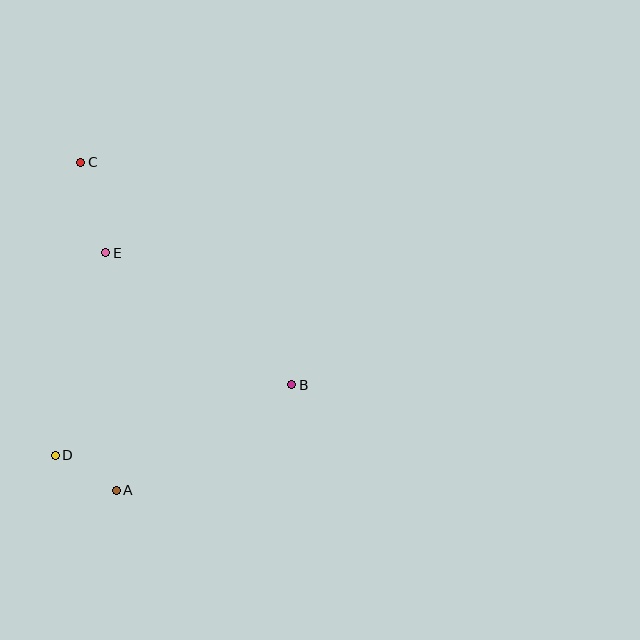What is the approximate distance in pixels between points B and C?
The distance between B and C is approximately 306 pixels.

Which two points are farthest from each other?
Points A and C are farthest from each other.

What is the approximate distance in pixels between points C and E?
The distance between C and E is approximately 94 pixels.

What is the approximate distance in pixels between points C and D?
The distance between C and D is approximately 294 pixels.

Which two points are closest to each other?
Points A and D are closest to each other.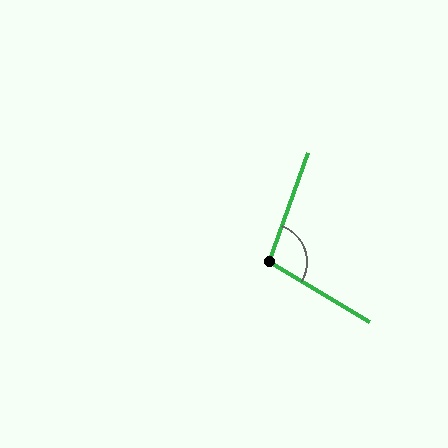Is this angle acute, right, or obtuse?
It is obtuse.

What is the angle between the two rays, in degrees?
Approximately 101 degrees.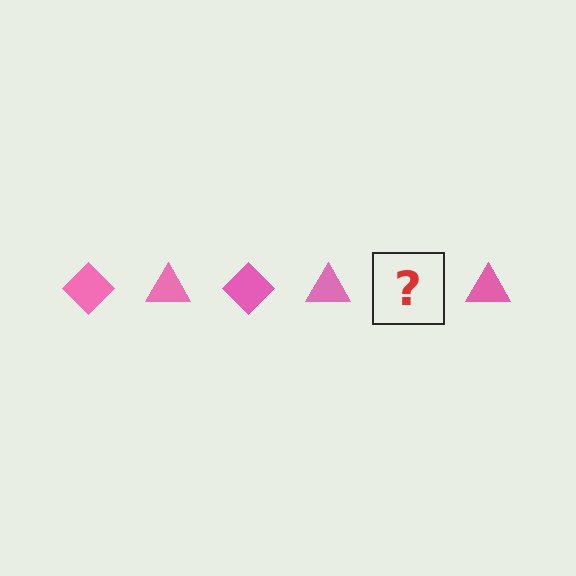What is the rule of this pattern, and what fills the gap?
The rule is that the pattern cycles through diamond, triangle shapes in pink. The gap should be filled with a pink diamond.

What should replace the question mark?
The question mark should be replaced with a pink diamond.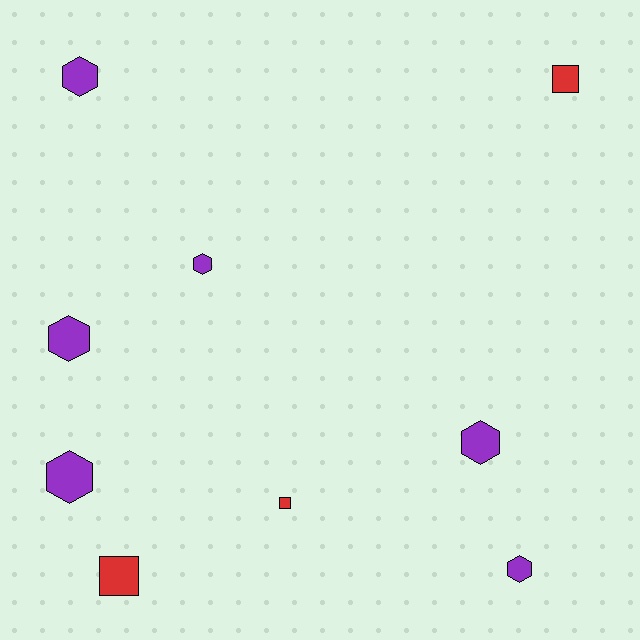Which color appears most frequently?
Purple, with 6 objects.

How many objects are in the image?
There are 9 objects.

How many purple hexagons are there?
There are 6 purple hexagons.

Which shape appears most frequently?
Hexagon, with 6 objects.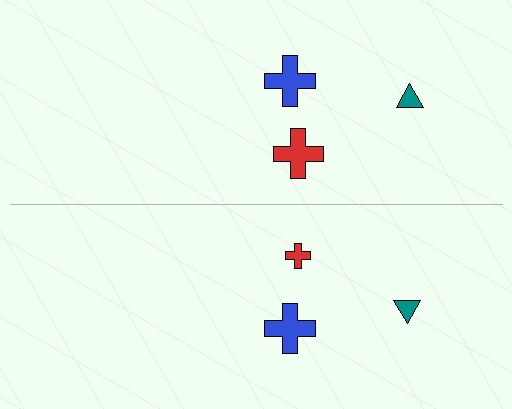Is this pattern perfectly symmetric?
No, the pattern is not perfectly symmetric. The red cross on the bottom side has a different size than its mirror counterpart.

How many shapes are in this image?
There are 6 shapes in this image.